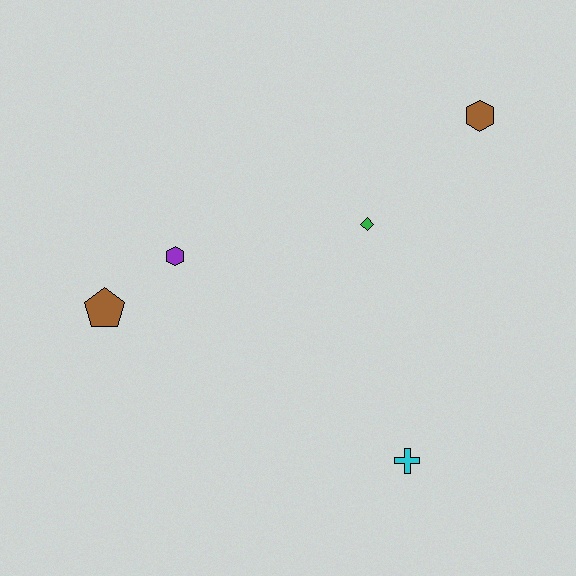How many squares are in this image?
There are no squares.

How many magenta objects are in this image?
There are no magenta objects.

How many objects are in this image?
There are 5 objects.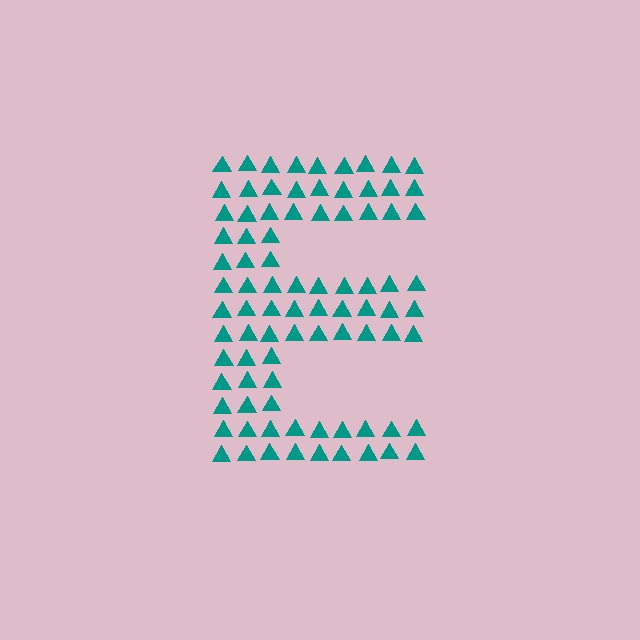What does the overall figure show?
The overall figure shows the letter E.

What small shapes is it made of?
It is made of small triangles.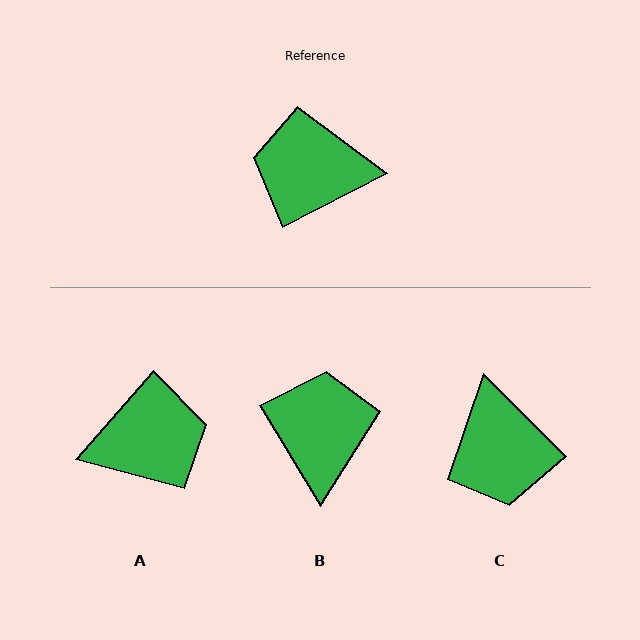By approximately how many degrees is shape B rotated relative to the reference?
Approximately 86 degrees clockwise.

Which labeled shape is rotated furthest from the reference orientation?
A, about 159 degrees away.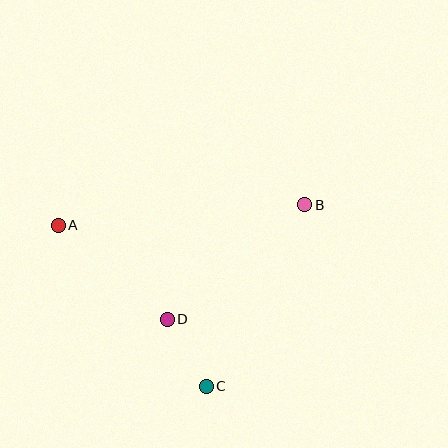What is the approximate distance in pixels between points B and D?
The distance between B and D is approximately 179 pixels.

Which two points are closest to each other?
Points C and D are closest to each other.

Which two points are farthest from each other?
Points A and B are farthest from each other.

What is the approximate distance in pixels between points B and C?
The distance between B and C is approximately 206 pixels.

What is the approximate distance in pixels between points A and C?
The distance between A and C is approximately 219 pixels.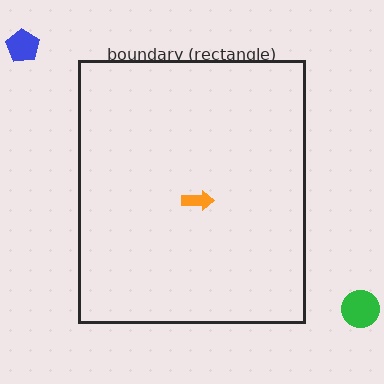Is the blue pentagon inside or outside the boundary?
Outside.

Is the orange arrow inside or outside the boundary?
Inside.